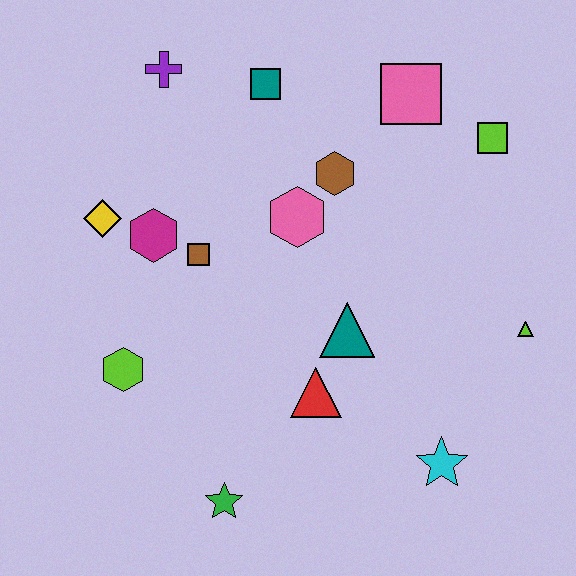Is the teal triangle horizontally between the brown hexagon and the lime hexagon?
No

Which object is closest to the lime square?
The pink square is closest to the lime square.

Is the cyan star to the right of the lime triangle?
No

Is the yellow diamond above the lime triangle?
Yes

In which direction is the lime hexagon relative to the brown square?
The lime hexagon is below the brown square.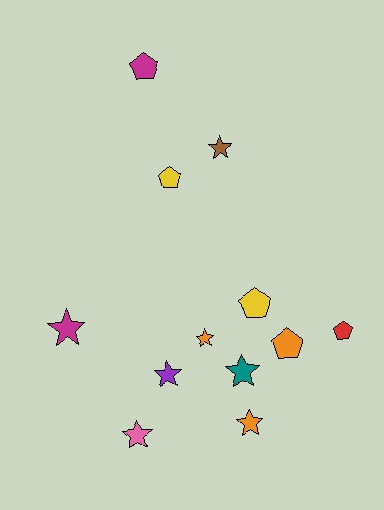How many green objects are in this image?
There are no green objects.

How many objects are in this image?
There are 12 objects.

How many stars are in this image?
There are 7 stars.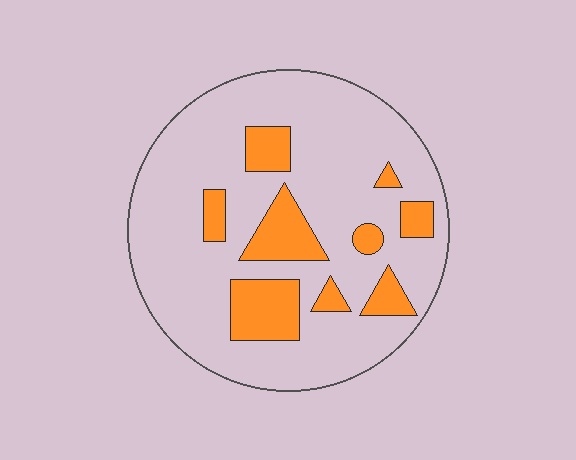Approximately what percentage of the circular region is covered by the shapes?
Approximately 20%.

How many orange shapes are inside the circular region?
9.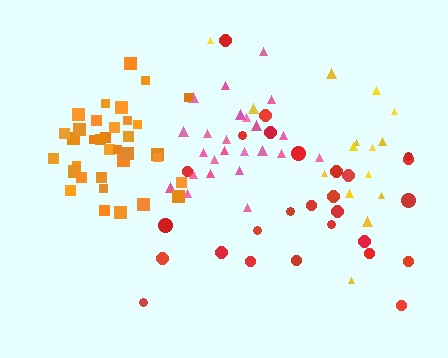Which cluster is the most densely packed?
Orange.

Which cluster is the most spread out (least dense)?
Yellow.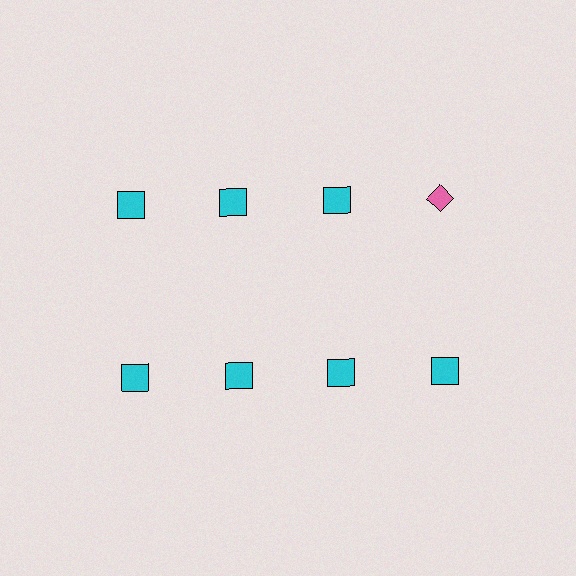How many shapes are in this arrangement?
There are 8 shapes arranged in a grid pattern.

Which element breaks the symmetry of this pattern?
The pink diamond in the top row, second from right column breaks the symmetry. All other shapes are cyan squares.